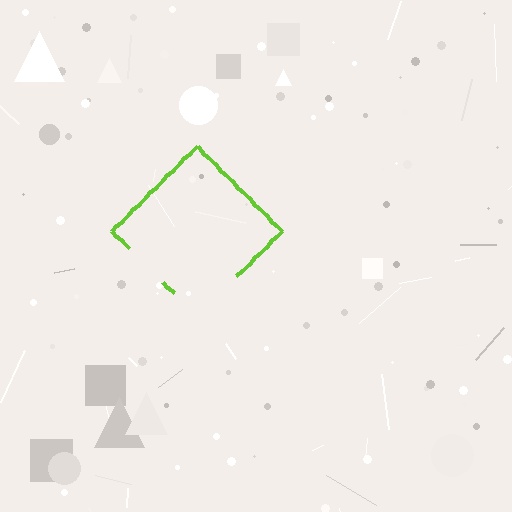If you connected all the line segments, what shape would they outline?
They would outline a diamond.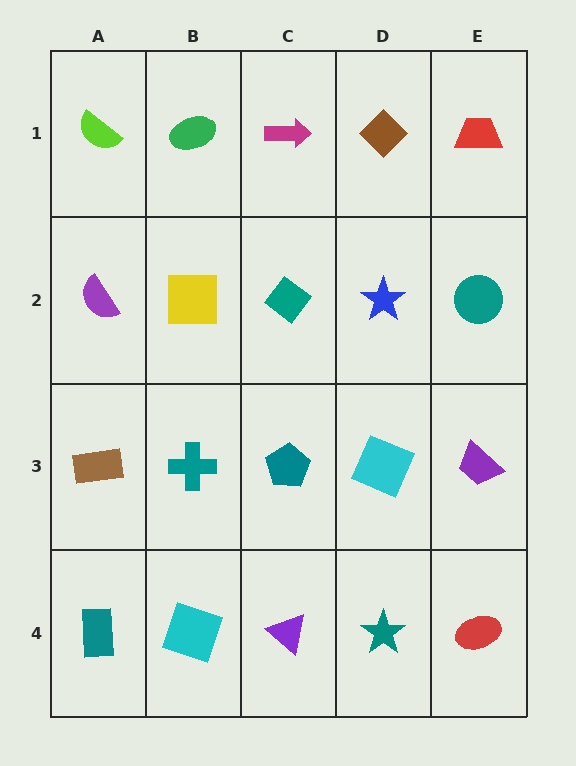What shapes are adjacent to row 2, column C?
A magenta arrow (row 1, column C), a teal pentagon (row 3, column C), a yellow square (row 2, column B), a blue star (row 2, column D).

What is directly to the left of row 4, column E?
A teal star.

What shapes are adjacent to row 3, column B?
A yellow square (row 2, column B), a cyan square (row 4, column B), a brown rectangle (row 3, column A), a teal pentagon (row 3, column C).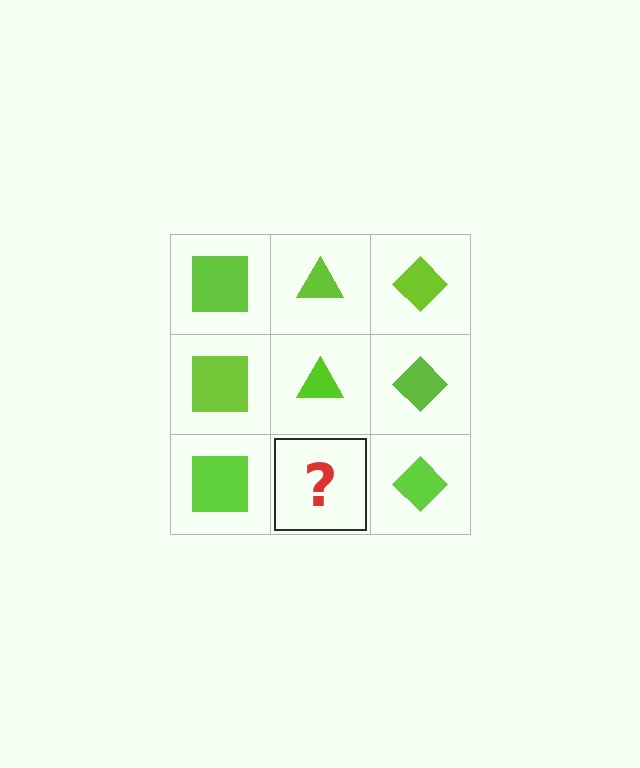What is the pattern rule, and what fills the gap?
The rule is that each column has a consistent shape. The gap should be filled with a lime triangle.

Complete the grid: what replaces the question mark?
The question mark should be replaced with a lime triangle.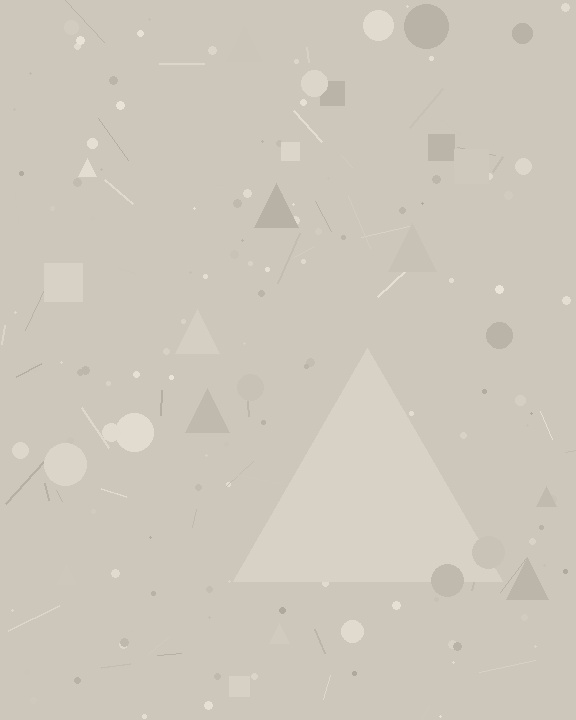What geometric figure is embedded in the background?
A triangle is embedded in the background.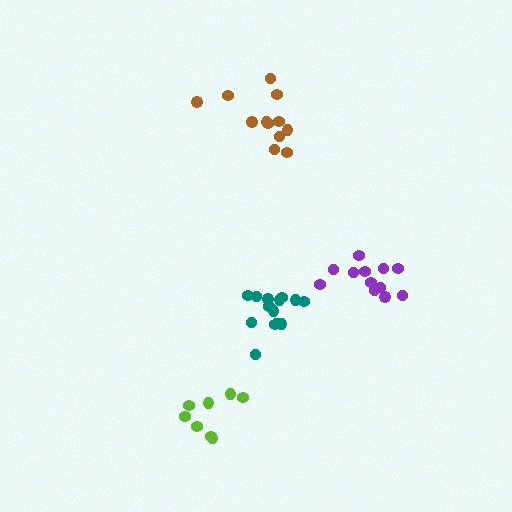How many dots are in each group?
Group 1: 12 dots, Group 2: 8 dots, Group 3: 12 dots, Group 4: 14 dots (46 total).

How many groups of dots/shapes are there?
There are 4 groups.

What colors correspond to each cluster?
The clusters are colored: brown, lime, purple, teal.